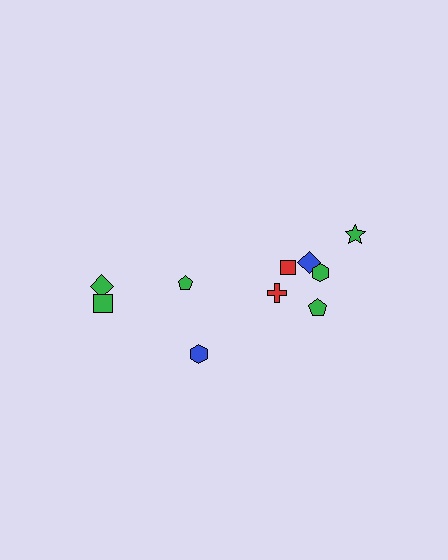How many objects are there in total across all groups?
There are 10 objects.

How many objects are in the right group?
There are 6 objects.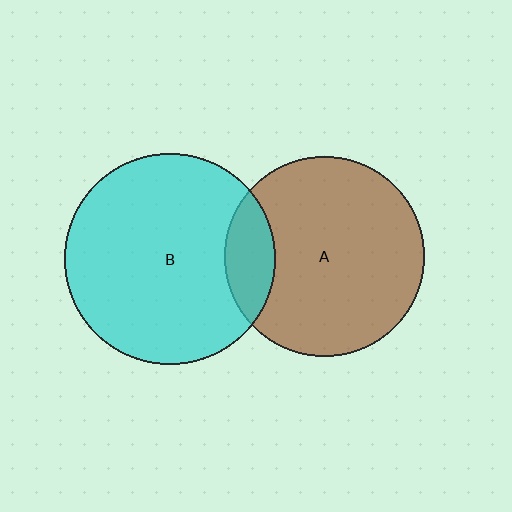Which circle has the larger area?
Circle B (cyan).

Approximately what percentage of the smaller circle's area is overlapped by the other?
Approximately 15%.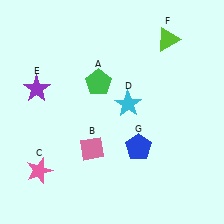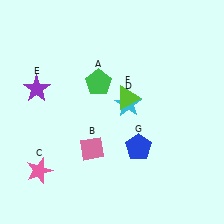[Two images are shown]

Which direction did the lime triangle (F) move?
The lime triangle (F) moved down.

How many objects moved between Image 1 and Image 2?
1 object moved between the two images.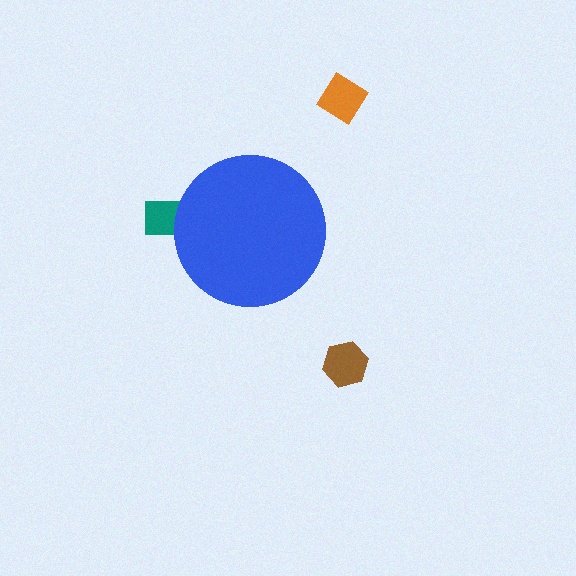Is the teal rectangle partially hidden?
Yes, the teal rectangle is partially hidden behind the blue circle.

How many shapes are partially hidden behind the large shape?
1 shape is partially hidden.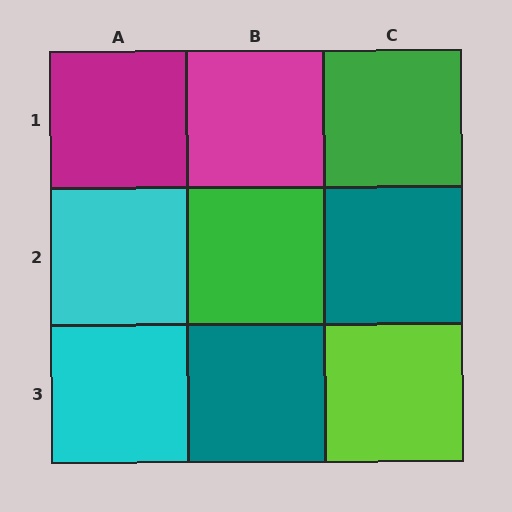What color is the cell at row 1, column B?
Magenta.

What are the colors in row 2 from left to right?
Cyan, green, teal.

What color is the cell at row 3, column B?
Teal.